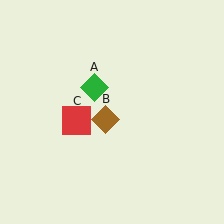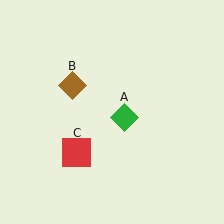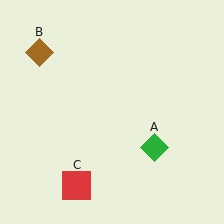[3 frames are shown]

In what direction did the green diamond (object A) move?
The green diamond (object A) moved down and to the right.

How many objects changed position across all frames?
3 objects changed position: green diamond (object A), brown diamond (object B), red square (object C).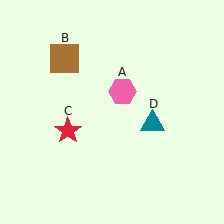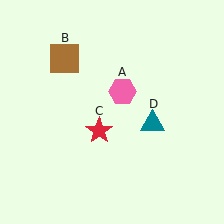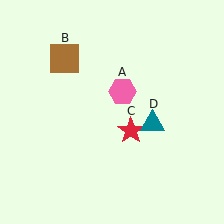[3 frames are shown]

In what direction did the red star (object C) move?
The red star (object C) moved right.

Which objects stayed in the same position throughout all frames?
Pink hexagon (object A) and brown square (object B) and teal triangle (object D) remained stationary.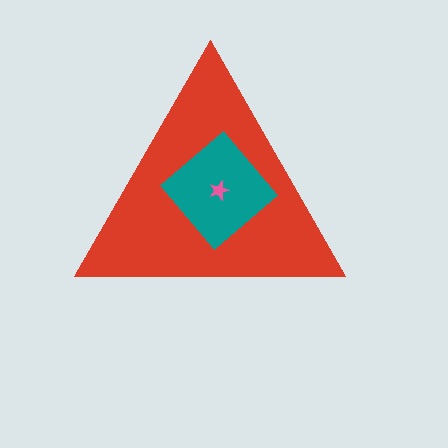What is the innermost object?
The pink star.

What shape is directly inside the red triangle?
The teal diamond.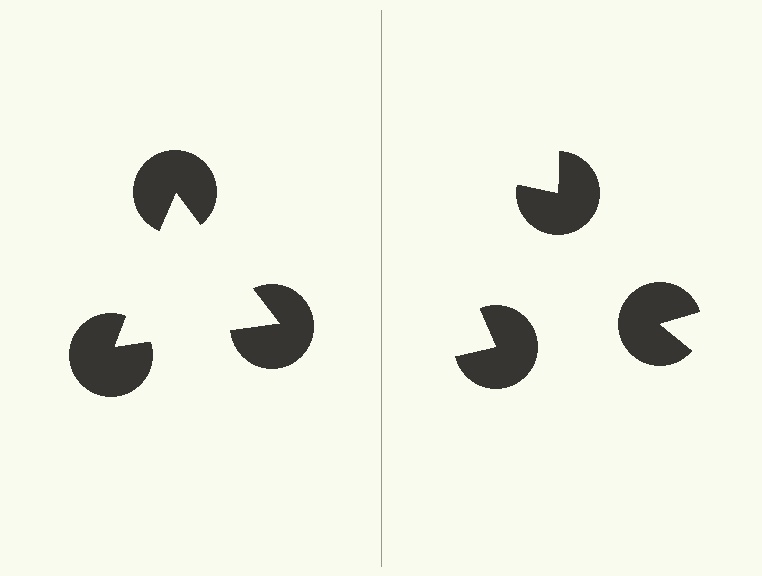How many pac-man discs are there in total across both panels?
6 — 3 on each side.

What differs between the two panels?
The pac-man discs are positioned identically on both sides; only the wedge orientations differ. On the left they align to a triangle; on the right they are misaligned.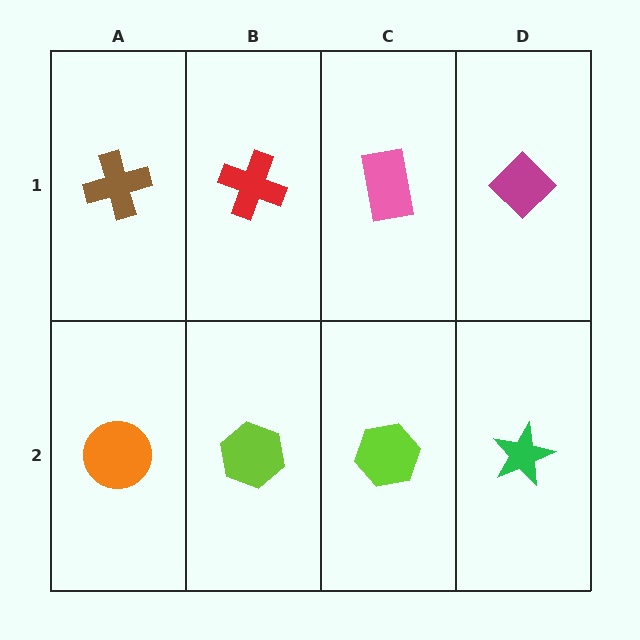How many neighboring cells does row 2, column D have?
2.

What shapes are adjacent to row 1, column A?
An orange circle (row 2, column A), a red cross (row 1, column B).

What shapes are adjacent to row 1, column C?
A lime hexagon (row 2, column C), a red cross (row 1, column B), a magenta diamond (row 1, column D).